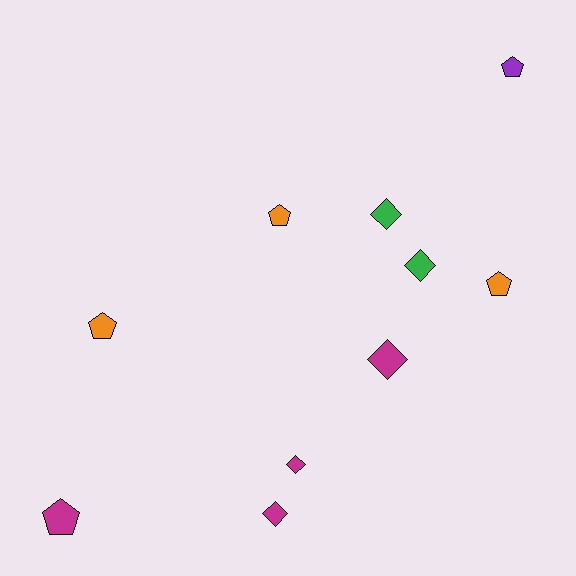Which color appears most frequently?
Magenta, with 4 objects.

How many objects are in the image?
There are 10 objects.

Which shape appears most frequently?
Pentagon, with 5 objects.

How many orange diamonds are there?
There are no orange diamonds.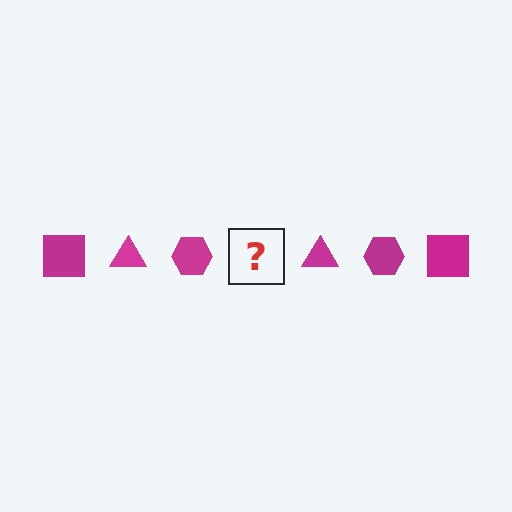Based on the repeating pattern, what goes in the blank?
The blank should be a magenta square.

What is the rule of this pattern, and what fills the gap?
The rule is that the pattern cycles through square, triangle, hexagon shapes in magenta. The gap should be filled with a magenta square.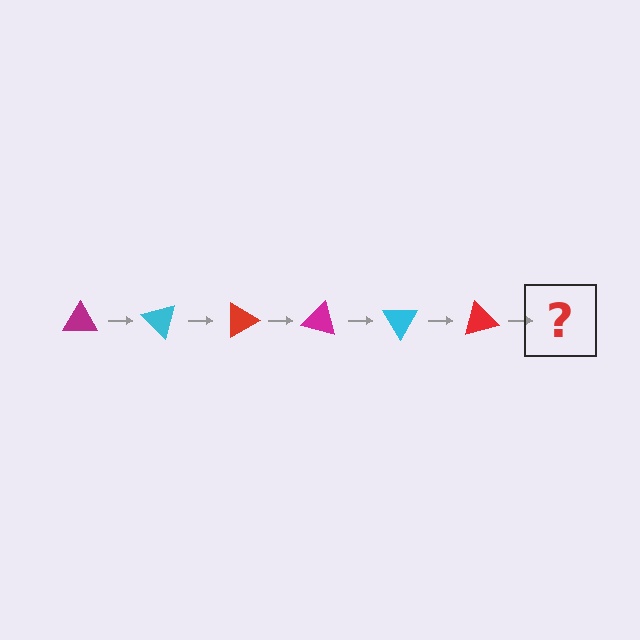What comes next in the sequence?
The next element should be a magenta triangle, rotated 270 degrees from the start.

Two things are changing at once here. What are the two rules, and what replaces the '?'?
The two rules are that it rotates 45 degrees each step and the color cycles through magenta, cyan, and red. The '?' should be a magenta triangle, rotated 270 degrees from the start.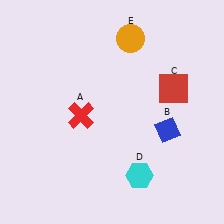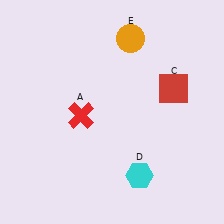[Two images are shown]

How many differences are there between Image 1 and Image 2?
There is 1 difference between the two images.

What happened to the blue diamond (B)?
The blue diamond (B) was removed in Image 2. It was in the bottom-right area of Image 1.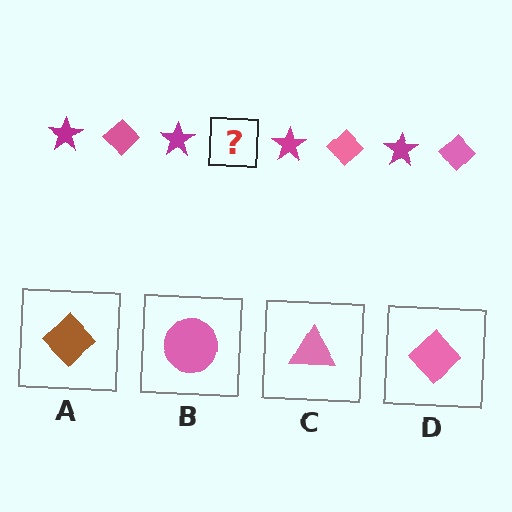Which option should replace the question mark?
Option D.